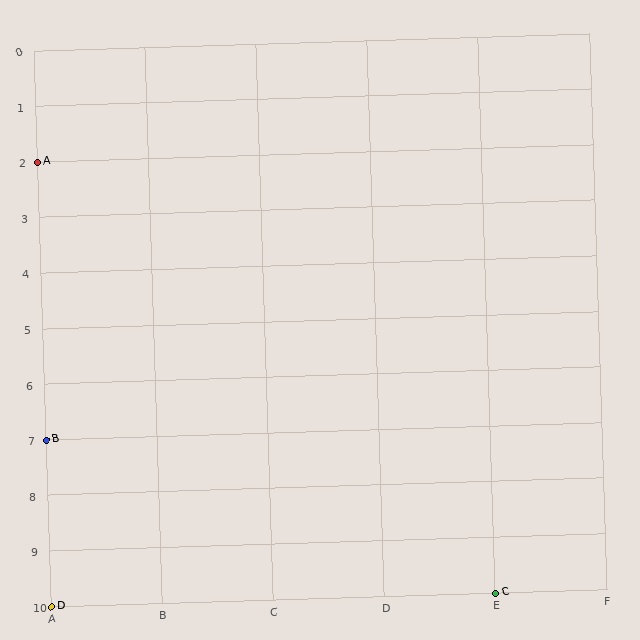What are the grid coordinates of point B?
Point B is at grid coordinates (A, 7).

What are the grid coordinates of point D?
Point D is at grid coordinates (A, 10).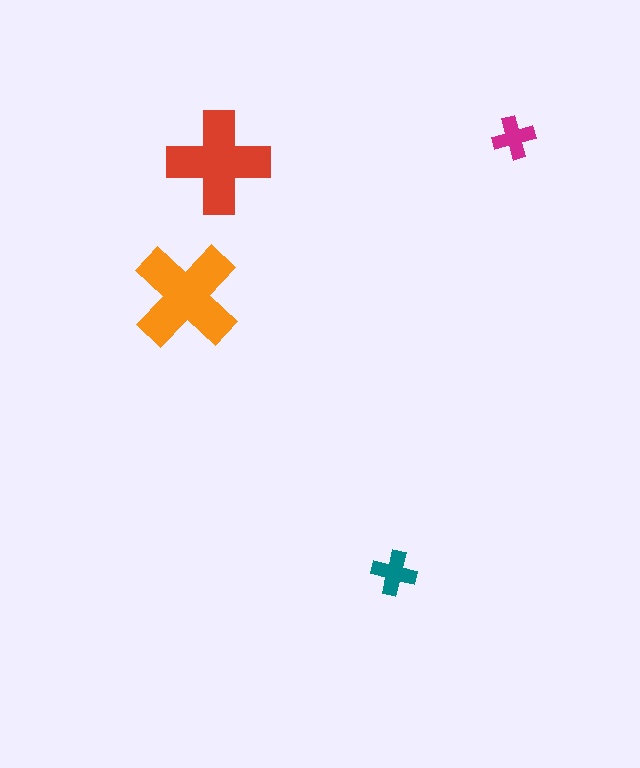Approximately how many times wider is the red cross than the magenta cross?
About 2.5 times wider.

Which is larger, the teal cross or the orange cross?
The orange one.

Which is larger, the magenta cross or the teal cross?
The teal one.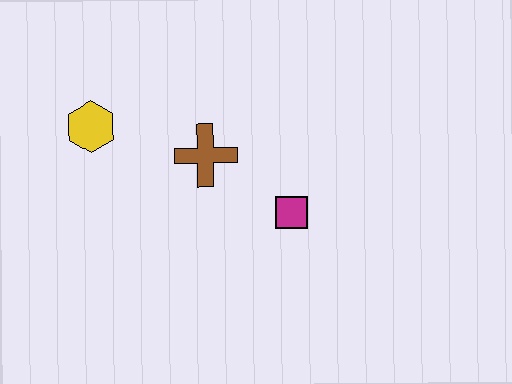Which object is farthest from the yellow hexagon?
The magenta square is farthest from the yellow hexagon.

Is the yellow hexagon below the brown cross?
No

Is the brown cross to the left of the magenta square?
Yes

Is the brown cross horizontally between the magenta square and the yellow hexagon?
Yes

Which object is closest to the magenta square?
The brown cross is closest to the magenta square.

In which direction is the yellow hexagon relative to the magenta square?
The yellow hexagon is to the left of the magenta square.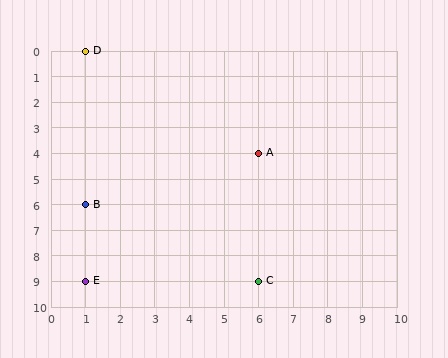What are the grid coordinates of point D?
Point D is at grid coordinates (1, 0).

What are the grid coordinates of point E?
Point E is at grid coordinates (1, 9).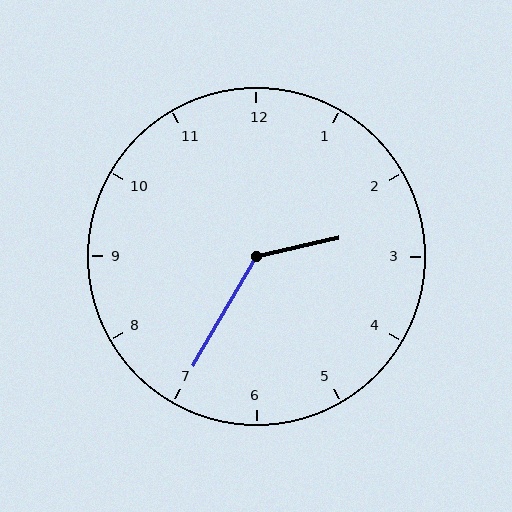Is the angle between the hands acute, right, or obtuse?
It is obtuse.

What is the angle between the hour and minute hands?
Approximately 132 degrees.